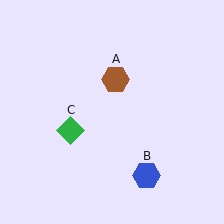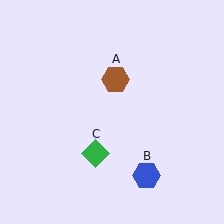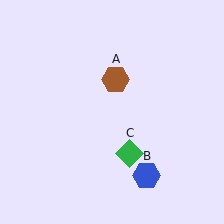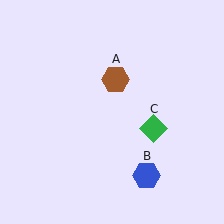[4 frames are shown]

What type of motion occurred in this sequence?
The green diamond (object C) rotated counterclockwise around the center of the scene.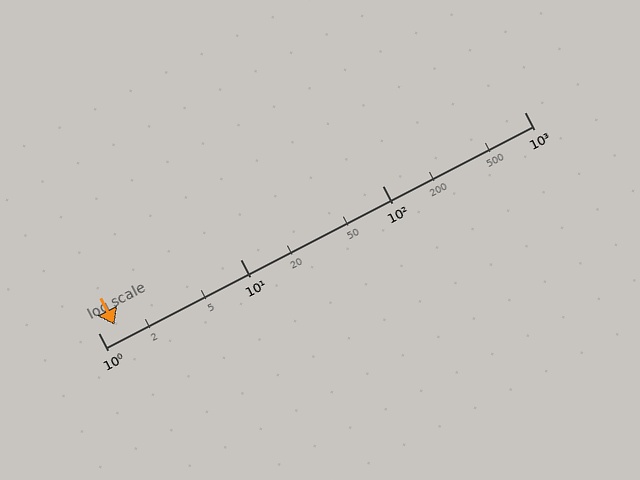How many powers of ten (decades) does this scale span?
The scale spans 3 decades, from 1 to 1000.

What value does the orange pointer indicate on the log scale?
The pointer indicates approximately 1.3.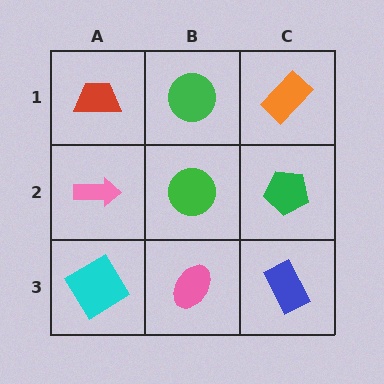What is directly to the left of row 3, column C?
A pink ellipse.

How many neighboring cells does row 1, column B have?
3.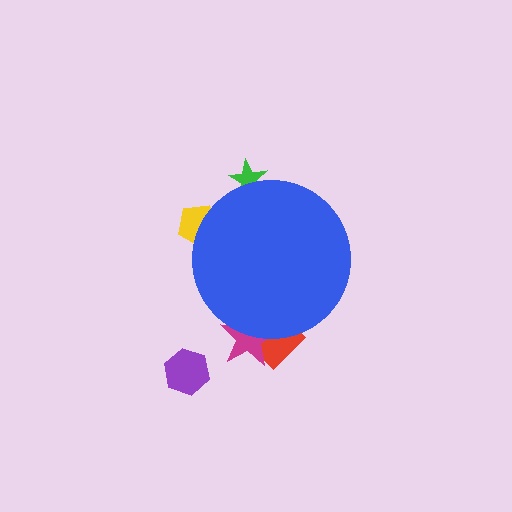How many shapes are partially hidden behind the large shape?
4 shapes are partially hidden.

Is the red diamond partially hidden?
Yes, the red diamond is partially hidden behind the blue circle.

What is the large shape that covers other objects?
A blue circle.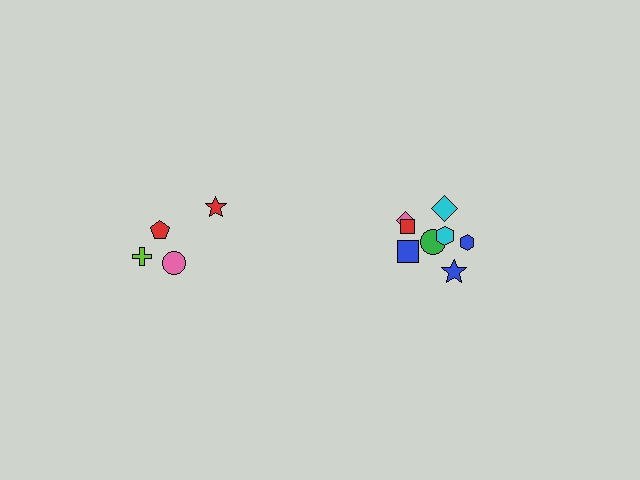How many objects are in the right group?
There are 8 objects.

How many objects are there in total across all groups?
There are 12 objects.